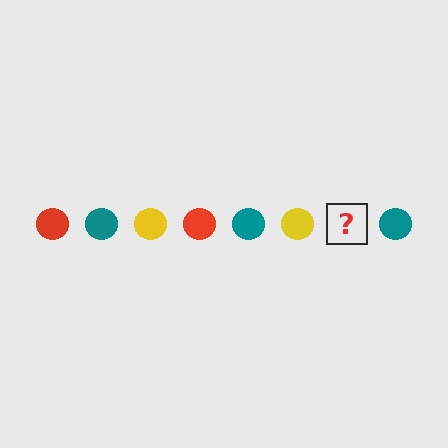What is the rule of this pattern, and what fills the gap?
The rule is that the pattern cycles through red, teal, yellow circles. The gap should be filled with a red circle.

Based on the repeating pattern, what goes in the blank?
The blank should be a red circle.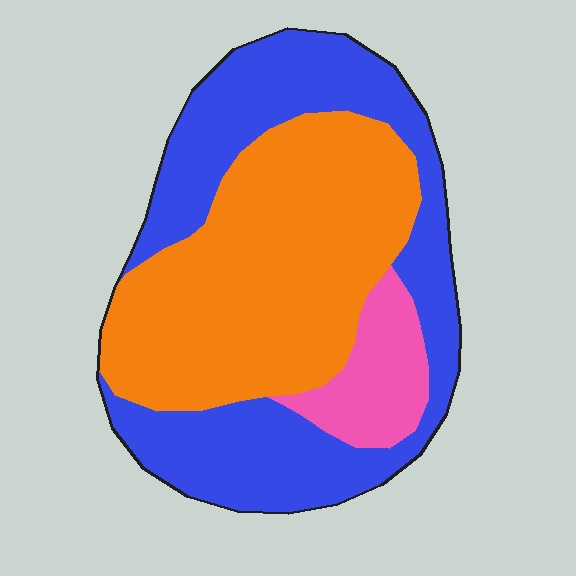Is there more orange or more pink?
Orange.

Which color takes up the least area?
Pink, at roughly 10%.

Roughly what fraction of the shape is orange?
Orange covers 46% of the shape.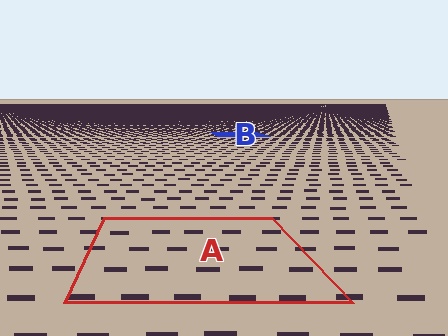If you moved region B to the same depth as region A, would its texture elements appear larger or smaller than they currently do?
They would appear larger. At a closer depth, the same texture elements are projected at a bigger on-screen size.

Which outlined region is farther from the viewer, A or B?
Region B is farther from the viewer — the texture elements inside it appear smaller and more densely packed.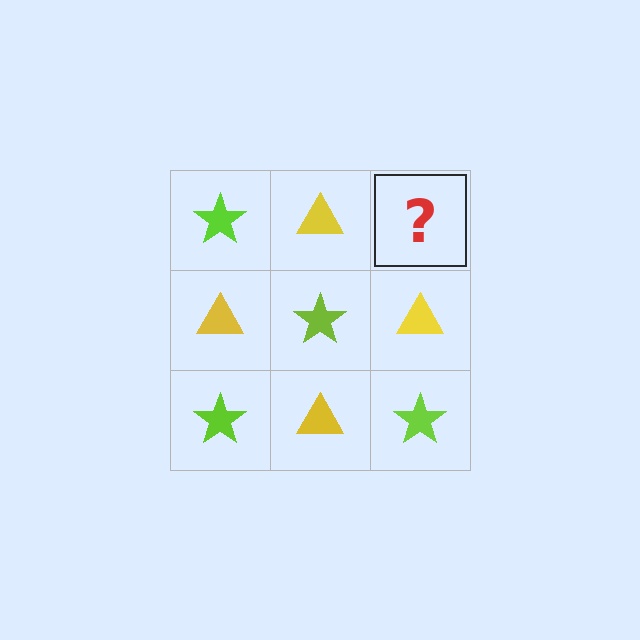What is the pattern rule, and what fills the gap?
The rule is that it alternates lime star and yellow triangle in a checkerboard pattern. The gap should be filled with a lime star.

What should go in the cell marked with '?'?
The missing cell should contain a lime star.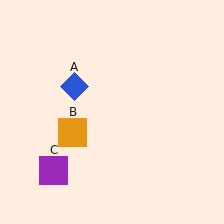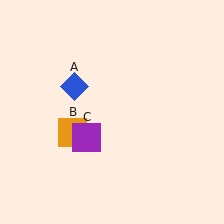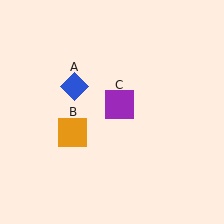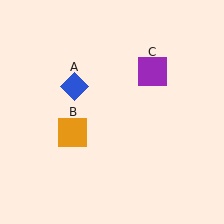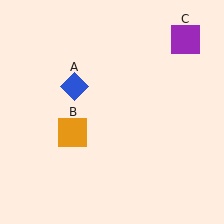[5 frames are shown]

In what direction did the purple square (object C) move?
The purple square (object C) moved up and to the right.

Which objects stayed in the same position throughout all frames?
Blue diamond (object A) and orange square (object B) remained stationary.